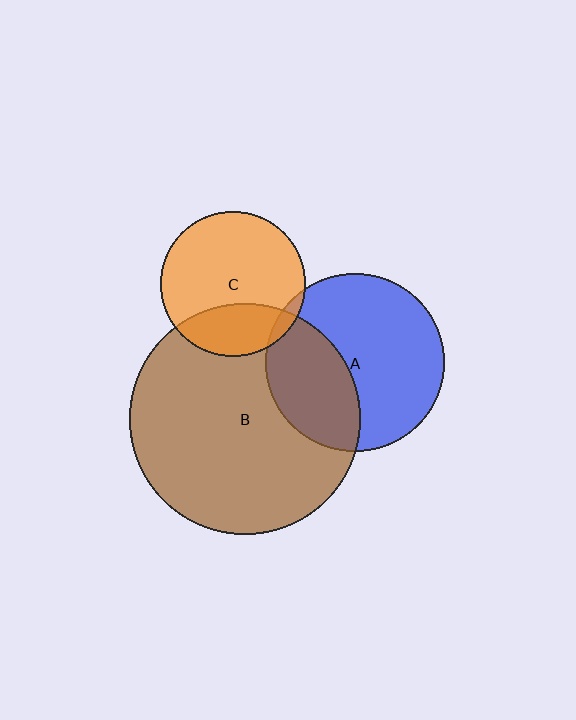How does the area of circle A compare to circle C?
Approximately 1.5 times.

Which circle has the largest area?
Circle B (brown).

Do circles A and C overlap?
Yes.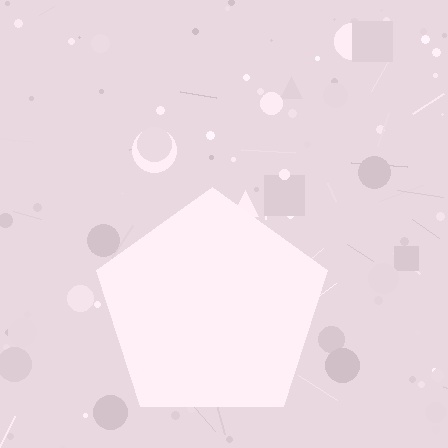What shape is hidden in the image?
A pentagon is hidden in the image.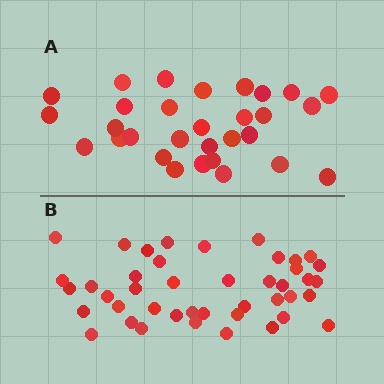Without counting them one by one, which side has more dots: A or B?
Region B (the bottom region) has more dots.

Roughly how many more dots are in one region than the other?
Region B has approximately 15 more dots than region A.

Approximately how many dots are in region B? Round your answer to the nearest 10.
About 40 dots. (The exact count is 43, which rounds to 40.)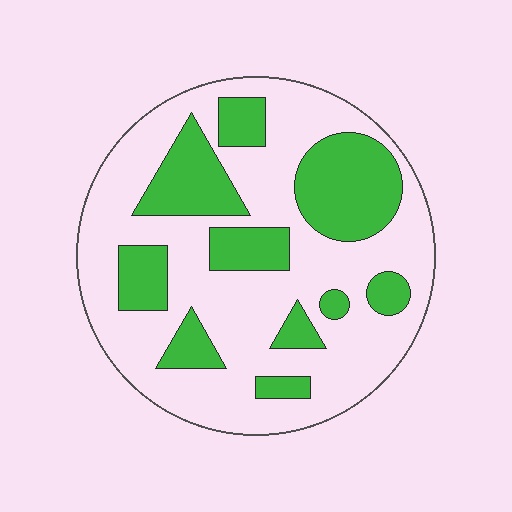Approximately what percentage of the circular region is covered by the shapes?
Approximately 30%.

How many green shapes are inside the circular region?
10.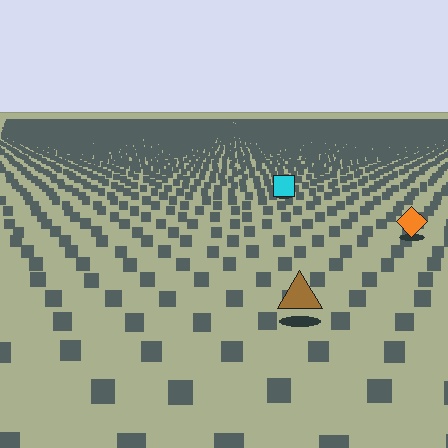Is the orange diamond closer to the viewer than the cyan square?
Yes. The orange diamond is closer — you can tell from the texture gradient: the ground texture is coarser near it.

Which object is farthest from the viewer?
The cyan square is farthest from the viewer. It appears smaller and the ground texture around it is denser.